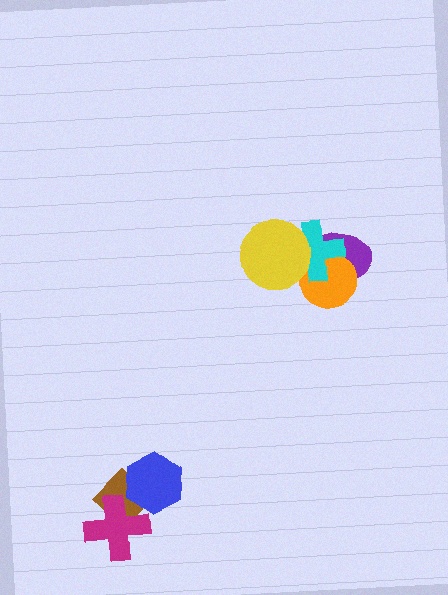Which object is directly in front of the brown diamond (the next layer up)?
The blue hexagon is directly in front of the brown diamond.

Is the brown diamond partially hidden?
Yes, it is partially covered by another shape.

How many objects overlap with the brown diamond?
2 objects overlap with the brown diamond.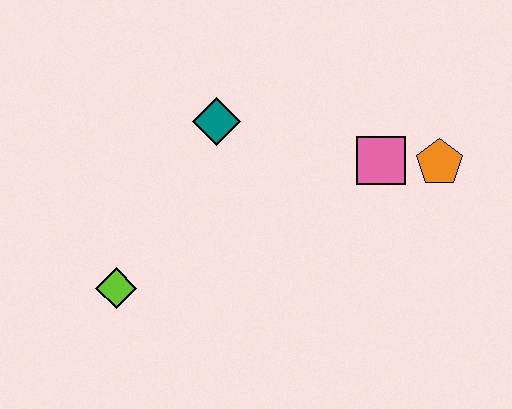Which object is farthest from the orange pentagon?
The lime diamond is farthest from the orange pentagon.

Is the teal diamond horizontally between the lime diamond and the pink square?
Yes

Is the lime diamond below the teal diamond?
Yes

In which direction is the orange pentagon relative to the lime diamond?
The orange pentagon is to the right of the lime diamond.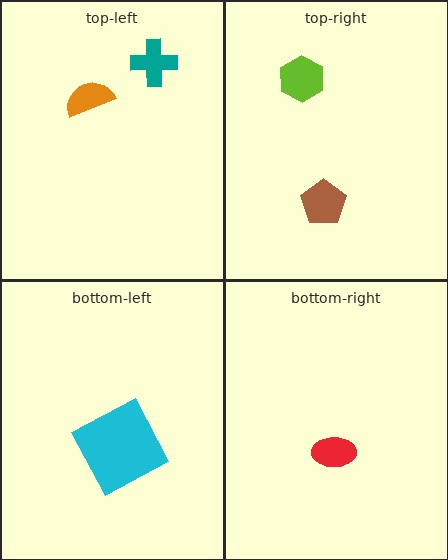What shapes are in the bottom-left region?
The cyan square.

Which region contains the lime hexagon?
The top-right region.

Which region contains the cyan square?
The bottom-left region.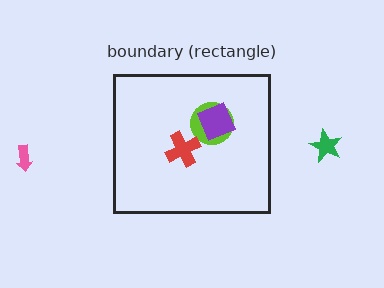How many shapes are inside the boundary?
3 inside, 2 outside.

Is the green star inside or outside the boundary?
Outside.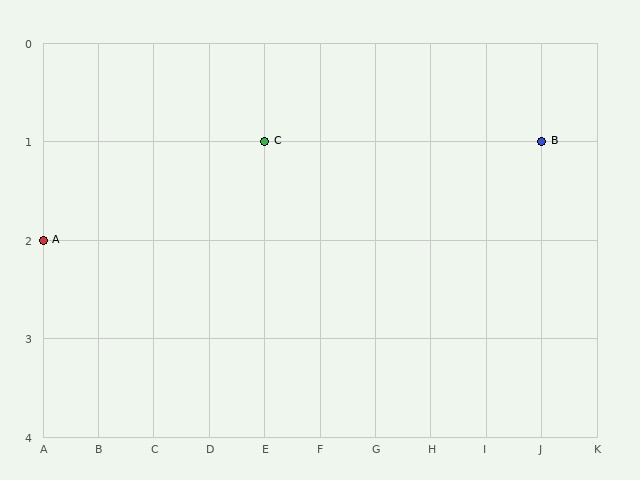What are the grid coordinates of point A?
Point A is at grid coordinates (A, 2).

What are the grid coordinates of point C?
Point C is at grid coordinates (E, 1).